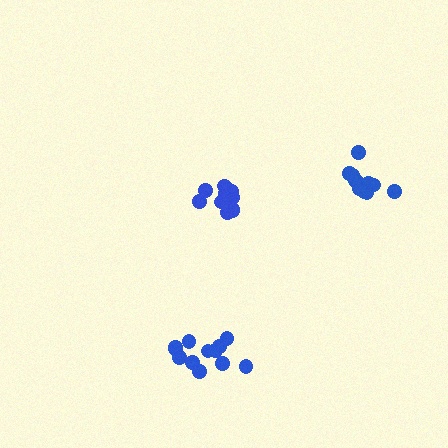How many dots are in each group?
Group 1: 11 dots, Group 2: 13 dots, Group 3: 12 dots (36 total).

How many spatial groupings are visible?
There are 3 spatial groupings.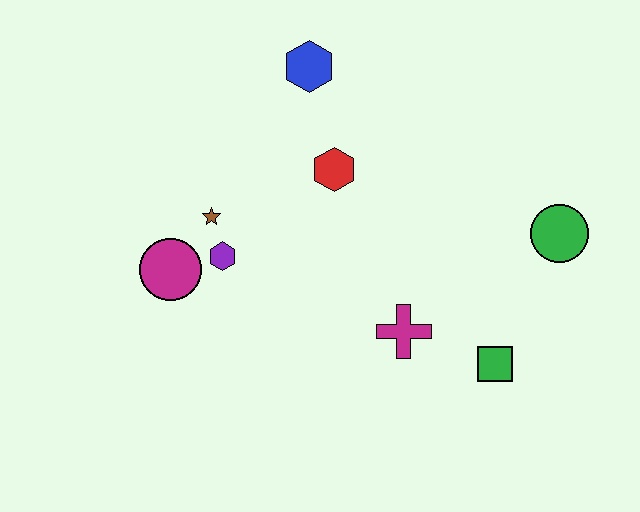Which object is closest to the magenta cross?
The green square is closest to the magenta cross.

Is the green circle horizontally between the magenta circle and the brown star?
No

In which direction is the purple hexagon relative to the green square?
The purple hexagon is to the left of the green square.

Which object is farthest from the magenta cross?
The blue hexagon is farthest from the magenta cross.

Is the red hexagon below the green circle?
No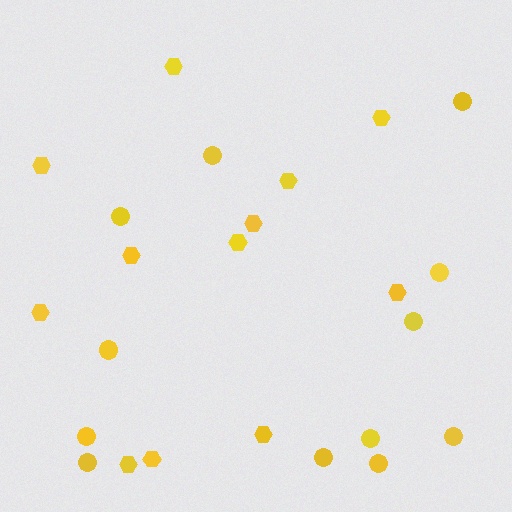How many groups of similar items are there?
There are 2 groups: one group of circles (12) and one group of hexagons (12).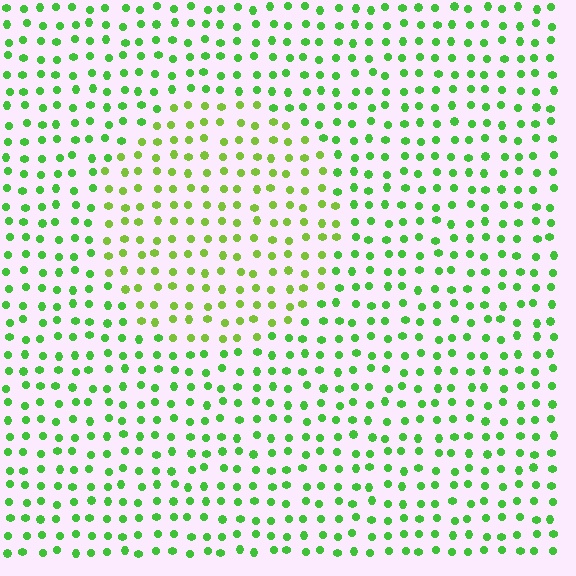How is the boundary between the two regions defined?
The boundary is defined purely by a slight shift in hue (about 27 degrees). Spacing, size, and orientation are identical on both sides.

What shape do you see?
I see a circle.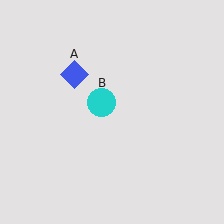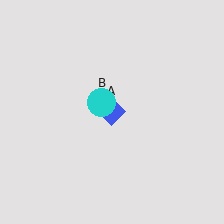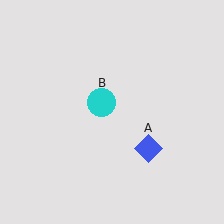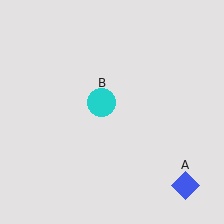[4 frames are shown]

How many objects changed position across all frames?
1 object changed position: blue diamond (object A).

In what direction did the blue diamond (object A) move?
The blue diamond (object A) moved down and to the right.